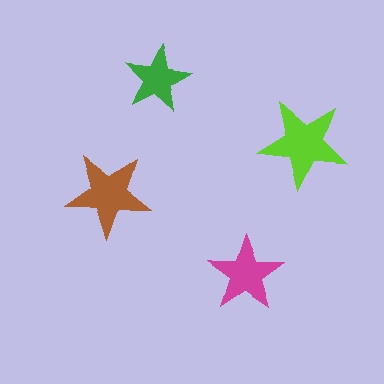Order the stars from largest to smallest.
the lime one, the brown one, the magenta one, the green one.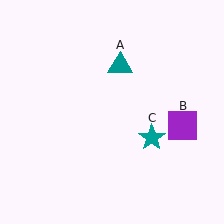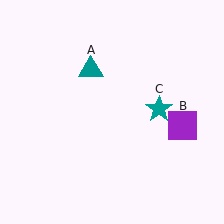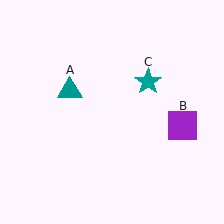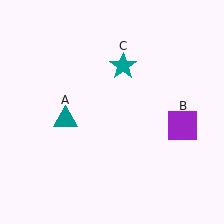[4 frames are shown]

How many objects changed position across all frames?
2 objects changed position: teal triangle (object A), teal star (object C).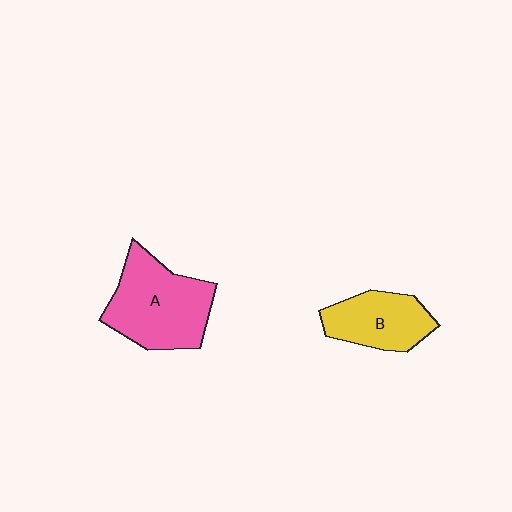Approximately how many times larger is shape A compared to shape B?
Approximately 1.5 times.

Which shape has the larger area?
Shape A (pink).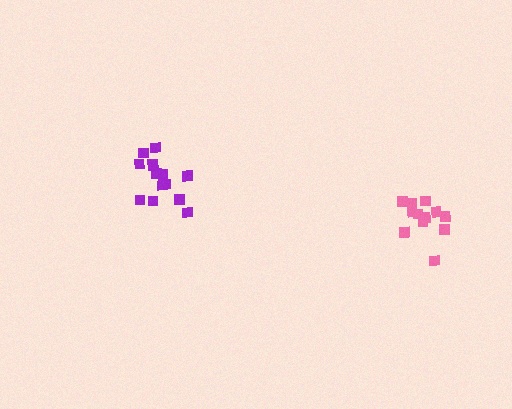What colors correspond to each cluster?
The clusters are colored: purple, pink.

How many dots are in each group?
Group 1: 14 dots, Group 2: 12 dots (26 total).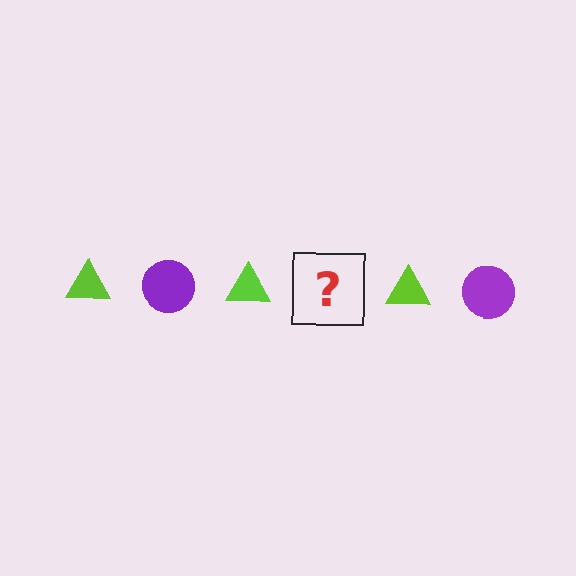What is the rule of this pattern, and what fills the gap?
The rule is that the pattern alternates between lime triangle and purple circle. The gap should be filled with a purple circle.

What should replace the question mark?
The question mark should be replaced with a purple circle.